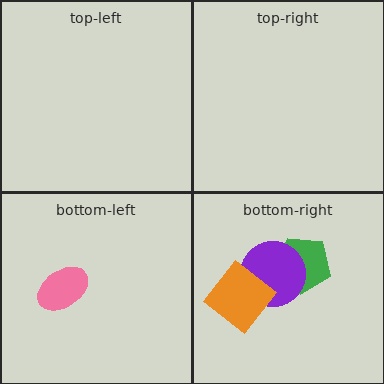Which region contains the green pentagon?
The bottom-right region.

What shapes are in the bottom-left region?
The pink ellipse.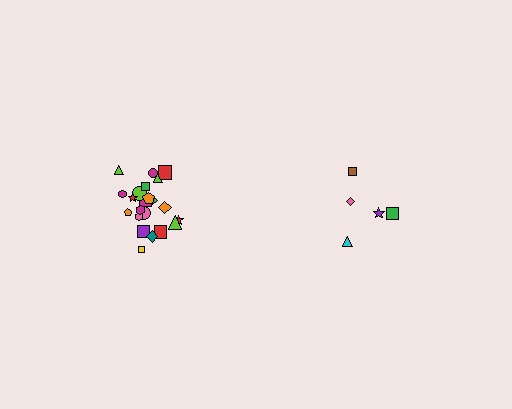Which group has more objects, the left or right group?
The left group.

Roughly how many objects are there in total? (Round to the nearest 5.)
Roughly 25 objects in total.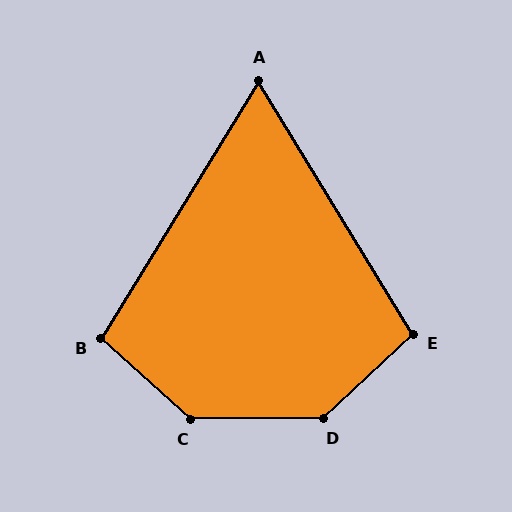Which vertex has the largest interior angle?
C, at approximately 138 degrees.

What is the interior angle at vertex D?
Approximately 137 degrees (obtuse).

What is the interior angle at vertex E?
Approximately 102 degrees (obtuse).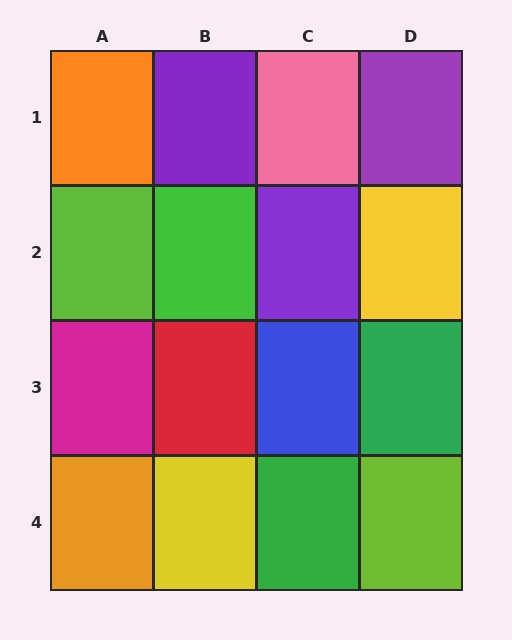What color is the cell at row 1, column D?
Purple.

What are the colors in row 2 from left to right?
Lime, green, purple, yellow.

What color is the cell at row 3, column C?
Blue.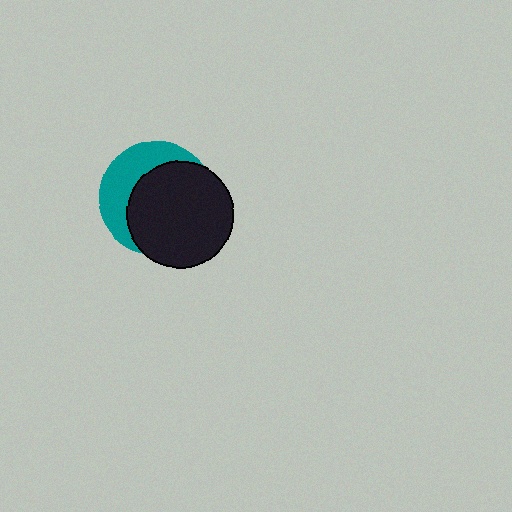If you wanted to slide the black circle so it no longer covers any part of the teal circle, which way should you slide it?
Slide it toward the lower-right — that is the most direct way to separate the two shapes.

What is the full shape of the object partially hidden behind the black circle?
The partially hidden object is a teal circle.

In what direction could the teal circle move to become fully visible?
The teal circle could move toward the upper-left. That would shift it out from behind the black circle entirely.